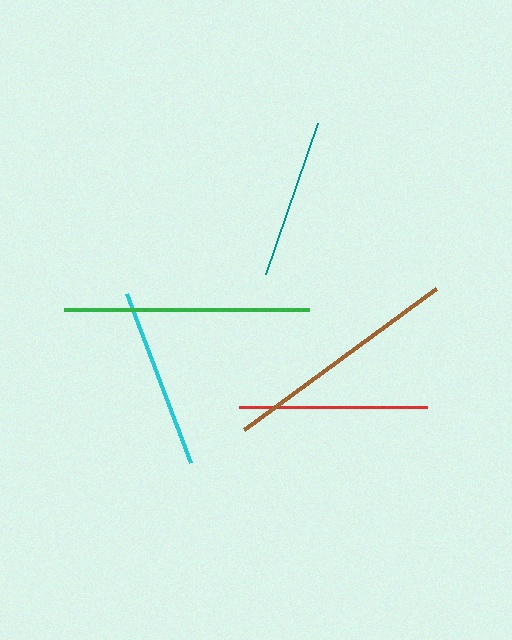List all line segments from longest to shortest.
From longest to shortest: green, brown, red, cyan, teal.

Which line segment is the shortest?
The teal line is the shortest at approximately 160 pixels.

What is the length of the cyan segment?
The cyan segment is approximately 180 pixels long.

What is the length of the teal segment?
The teal segment is approximately 160 pixels long.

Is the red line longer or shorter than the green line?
The green line is longer than the red line.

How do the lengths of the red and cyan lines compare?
The red and cyan lines are approximately the same length.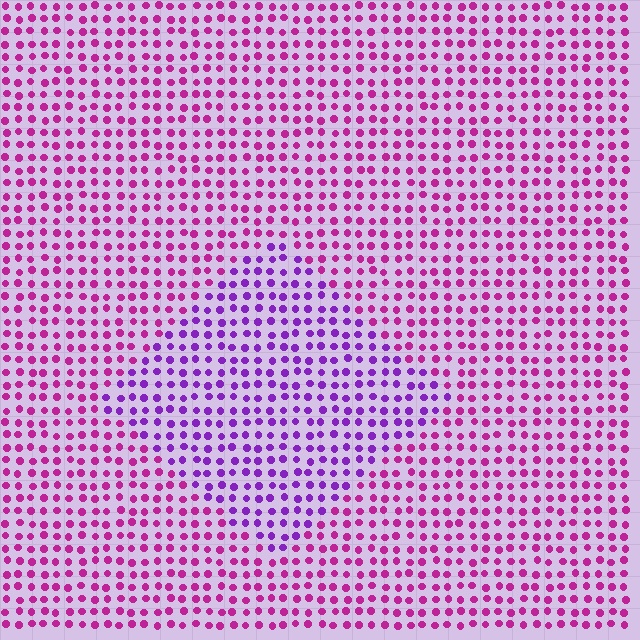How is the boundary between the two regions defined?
The boundary is defined purely by a slight shift in hue (about 36 degrees). Spacing, size, and orientation are identical on both sides.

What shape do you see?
I see a diamond.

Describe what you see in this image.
The image is filled with small magenta elements in a uniform arrangement. A diamond-shaped region is visible where the elements are tinted to a slightly different hue, forming a subtle color boundary.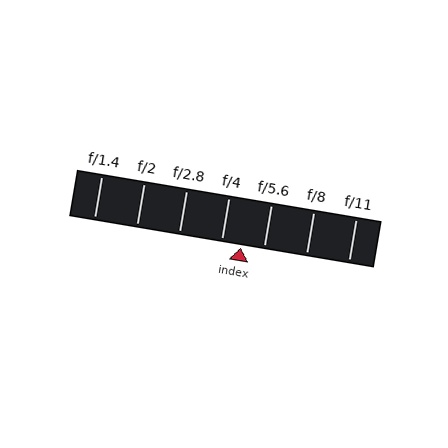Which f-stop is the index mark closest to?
The index mark is closest to f/4.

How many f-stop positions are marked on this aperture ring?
There are 7 f-stop positions marked.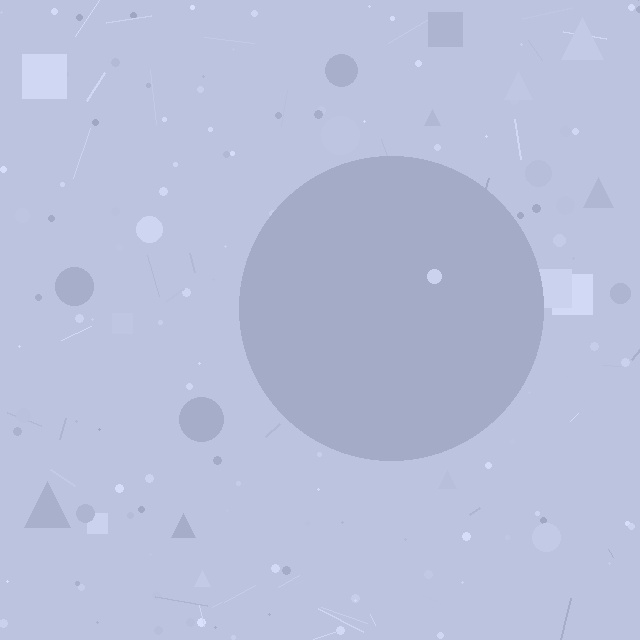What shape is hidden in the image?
A circle is hidden in the image.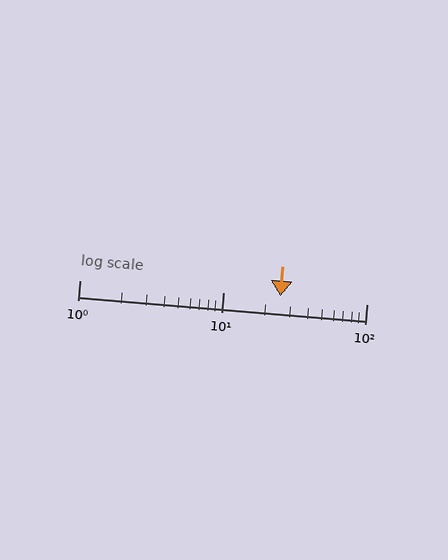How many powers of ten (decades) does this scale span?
The scale spans 2 decades, from 1 to 100.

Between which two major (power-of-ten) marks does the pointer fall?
The pointer is between 10 and 100.